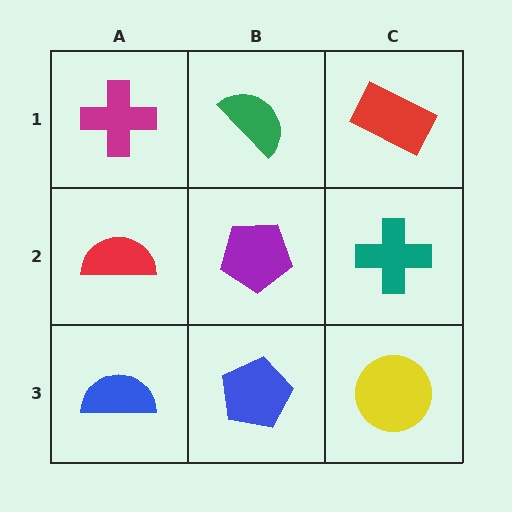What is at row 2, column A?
A red semicircle.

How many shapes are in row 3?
3 shapes.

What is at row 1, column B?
A green semicircle.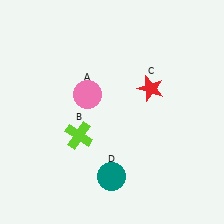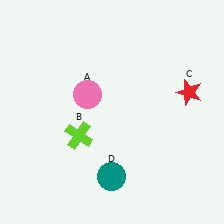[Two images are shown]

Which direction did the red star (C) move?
The red star (C) moved right.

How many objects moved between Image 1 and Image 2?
1 object moved between the two images.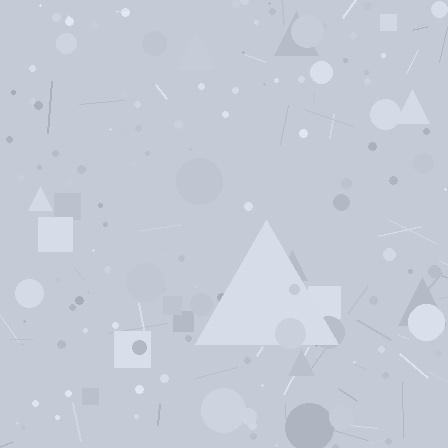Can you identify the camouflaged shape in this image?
The camouflaged shape is a triangle.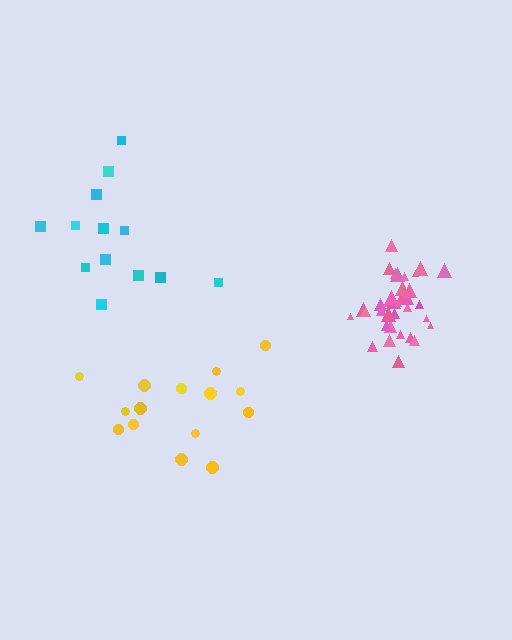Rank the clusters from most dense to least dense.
pink, yellow, cyan.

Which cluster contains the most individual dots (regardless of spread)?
Pink (35).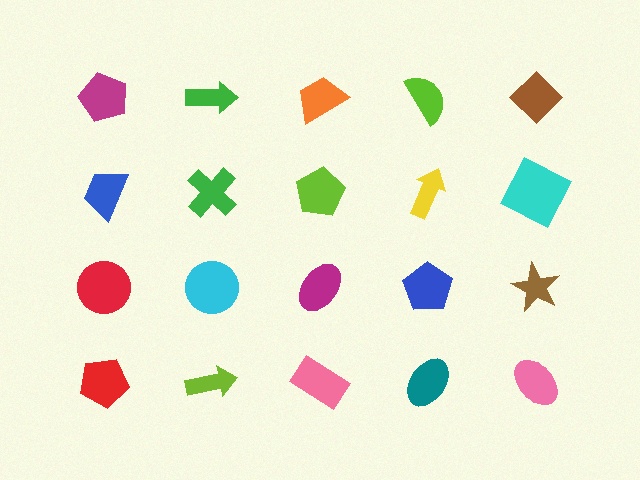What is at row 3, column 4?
A blue pentagon.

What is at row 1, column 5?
A brown diamond.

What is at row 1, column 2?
A green arrow.